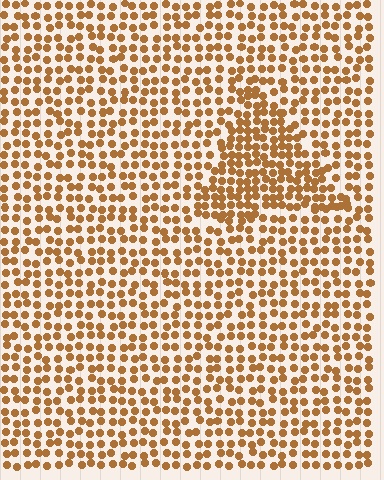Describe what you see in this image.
The image contains small brown elements arranged at two different densities. A triangle-shaped region is visible where the elements are more densely packed than the surrounding area.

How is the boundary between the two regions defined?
The boundary is defined by a change in element density (approximately 1.6x ratio). All elements are the same color, size, and shape.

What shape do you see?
I see a triangle.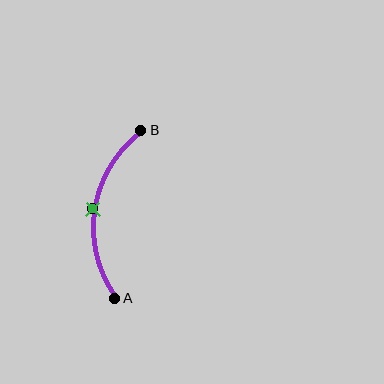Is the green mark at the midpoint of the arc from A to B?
Yes. The green mark lies on the arc at equal arc-length from both A and B — it is the arc midpoint.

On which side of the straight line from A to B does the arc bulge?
The arc bulges to the left of the straight line connecting A and B.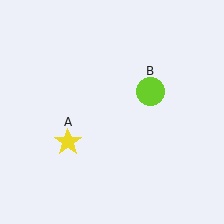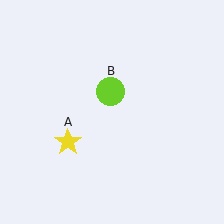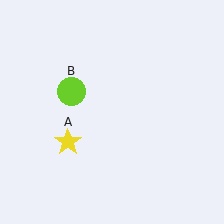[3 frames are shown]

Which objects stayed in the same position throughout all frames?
Yellow star (object A) remained stationary.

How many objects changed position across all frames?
1 object changed position: lime circle (object B).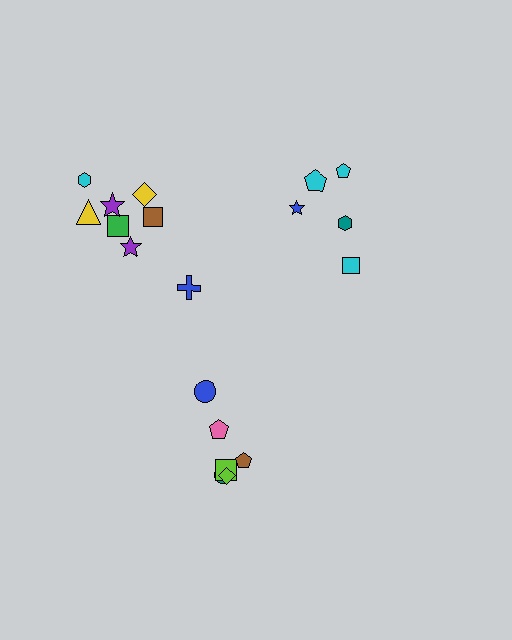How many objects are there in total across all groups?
There are 19 objects.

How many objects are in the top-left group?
There are 8 objects.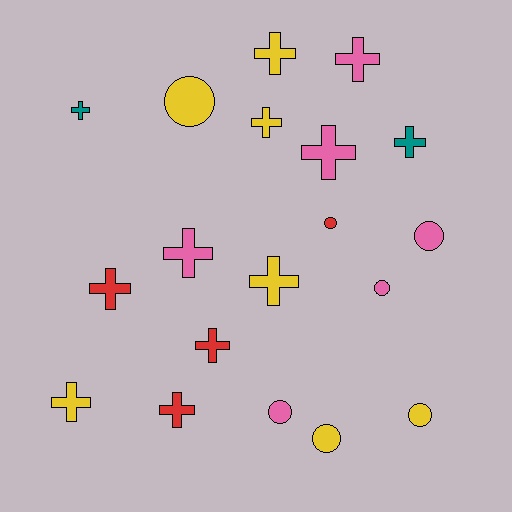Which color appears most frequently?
Yellow, with 7 objects.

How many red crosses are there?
There are 3 red crosses.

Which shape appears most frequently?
Cross, with 12 objects.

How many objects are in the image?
There are 19 objects.